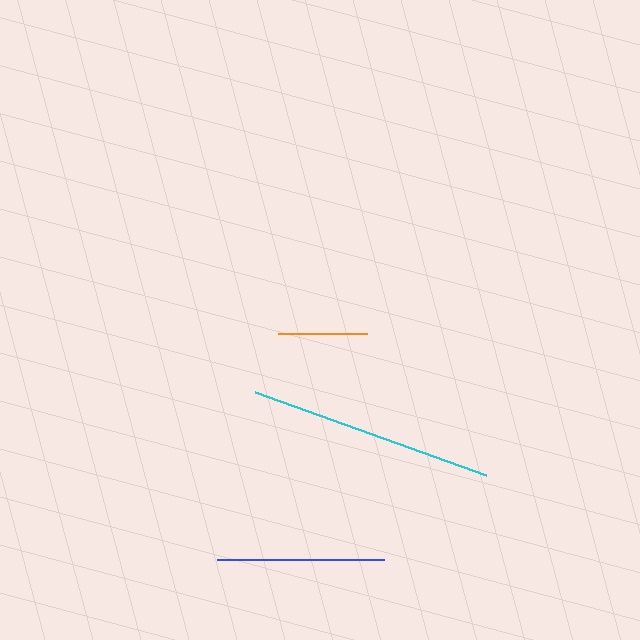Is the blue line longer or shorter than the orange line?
The blue line is longer than the orange line.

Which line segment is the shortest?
The orange line is the shortest at approximately 88 pixels.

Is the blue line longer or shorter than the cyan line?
The cyan line is longer than the blue line.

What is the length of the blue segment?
The blue segment is approximately 167 pixels long.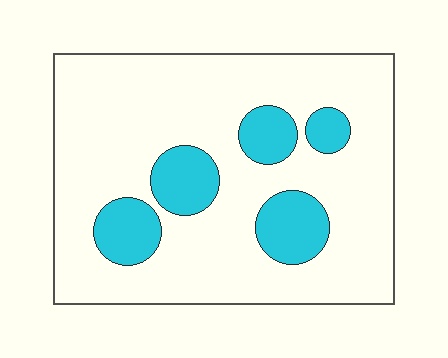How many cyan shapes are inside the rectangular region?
5.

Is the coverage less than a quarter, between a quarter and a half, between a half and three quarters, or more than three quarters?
Less than a quarter.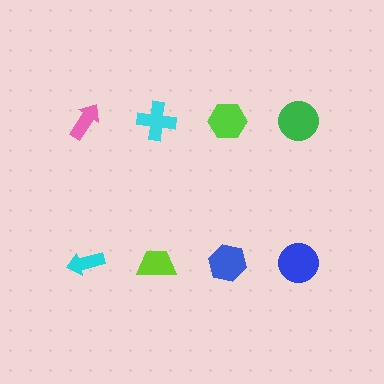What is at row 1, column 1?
A pink arrow.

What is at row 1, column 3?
A lime hexagon.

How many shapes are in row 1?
4 shapes.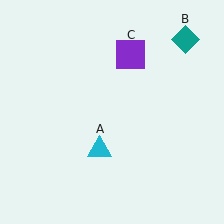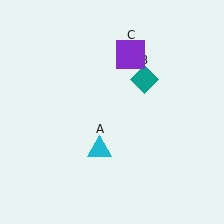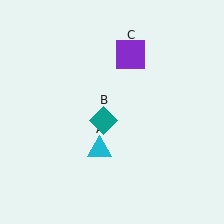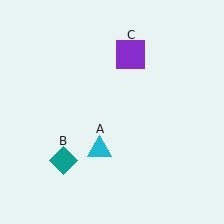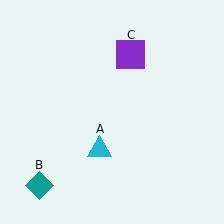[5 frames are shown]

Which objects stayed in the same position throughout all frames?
Cyan triangle (object A) and purple square (object C) remained stationary.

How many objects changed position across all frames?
1 object changed position: teal diamond (object B).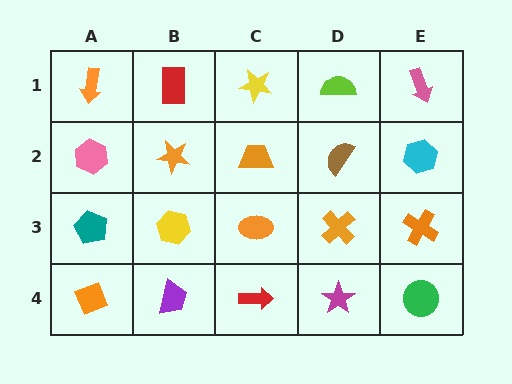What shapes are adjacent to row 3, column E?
A cyan hexagon (row 2, column E), a green circle (row 4, column E), an orange cross (row 3, column D).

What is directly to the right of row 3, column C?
An orange cross.